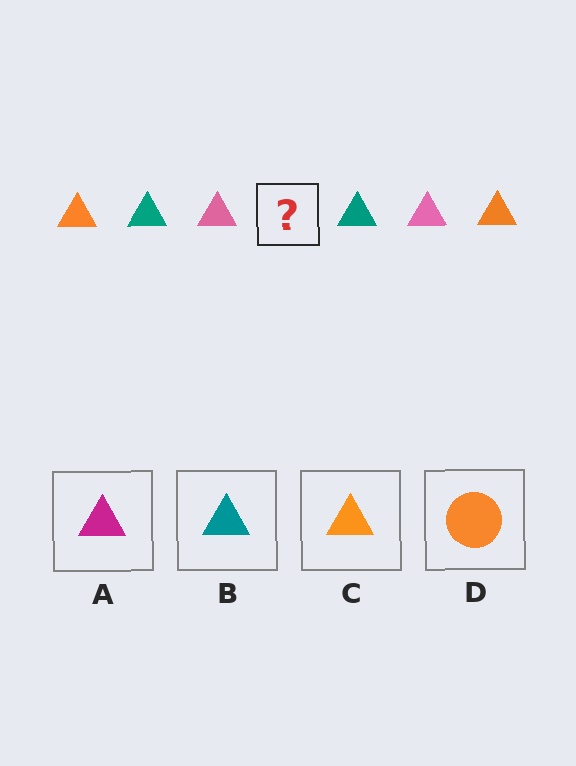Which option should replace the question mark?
Option C.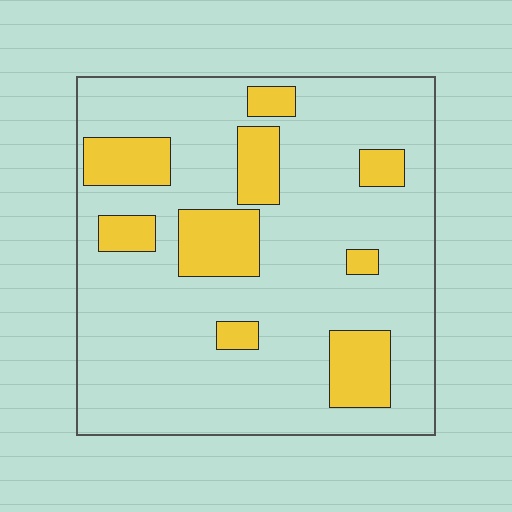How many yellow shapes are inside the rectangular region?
9.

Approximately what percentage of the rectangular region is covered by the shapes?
Approximately 20%.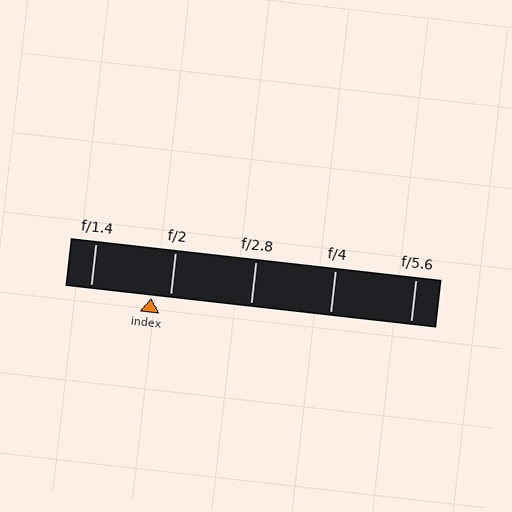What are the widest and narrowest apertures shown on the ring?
The widest aperture shown is f/1.4 and the narrowest is f/5.6.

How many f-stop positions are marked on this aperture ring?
There are 5 f-stop positions marked.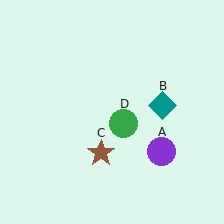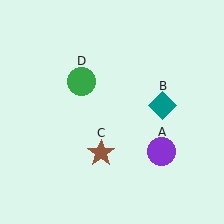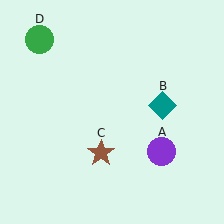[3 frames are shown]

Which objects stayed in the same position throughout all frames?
Purple circle (object A) and teal diamond (object B) and brown star (object C) remained stationary.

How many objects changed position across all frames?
1 object changed position: green circle (object D).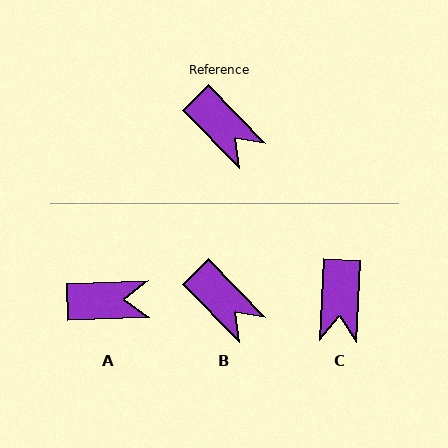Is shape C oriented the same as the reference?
No, it is off by about 47 degrees.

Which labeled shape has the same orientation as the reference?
B.